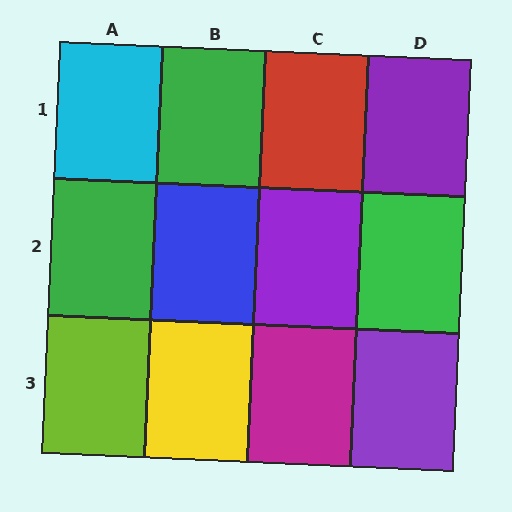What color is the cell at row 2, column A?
Green.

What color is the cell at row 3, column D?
Purple.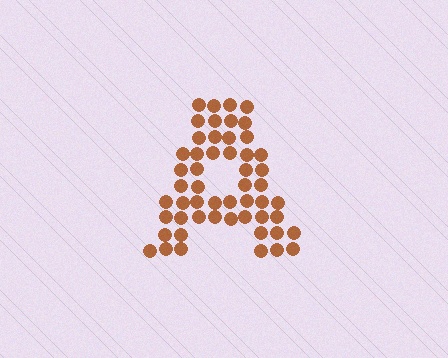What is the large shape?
The large shape is the letter A.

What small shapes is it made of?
It is made of small circles.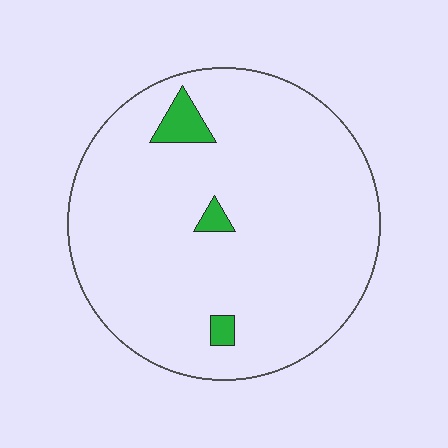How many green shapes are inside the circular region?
3.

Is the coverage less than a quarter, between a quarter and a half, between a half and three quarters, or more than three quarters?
Less than a quarter.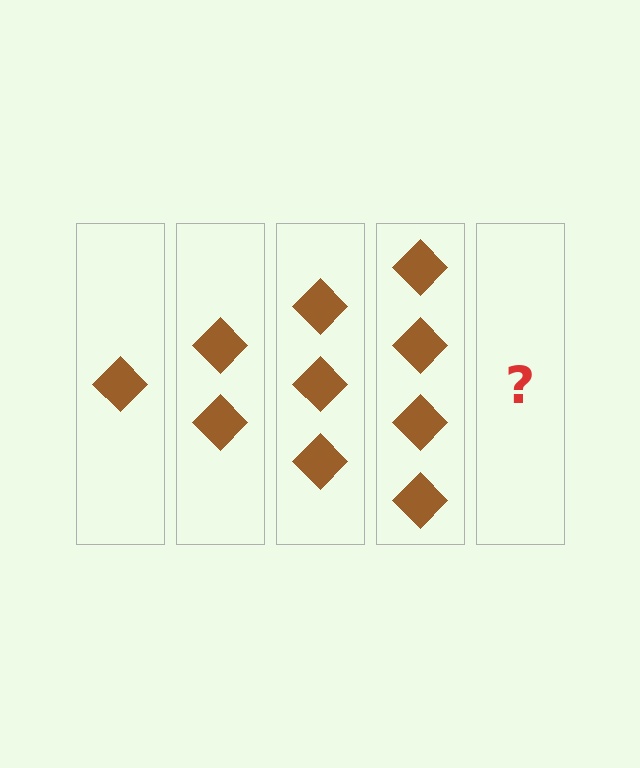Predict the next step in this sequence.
The next step is 5 diamonds.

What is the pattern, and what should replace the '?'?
The pattern is that each step adds one more diamond. The '?' should be 5 diamonds.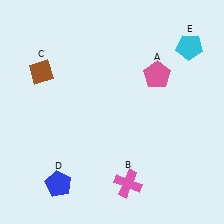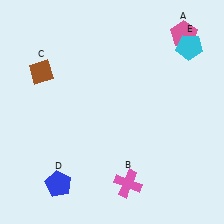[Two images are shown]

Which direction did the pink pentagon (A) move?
The pink pentagon (A) moved up.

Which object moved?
The pink pentagon (A) moved up.